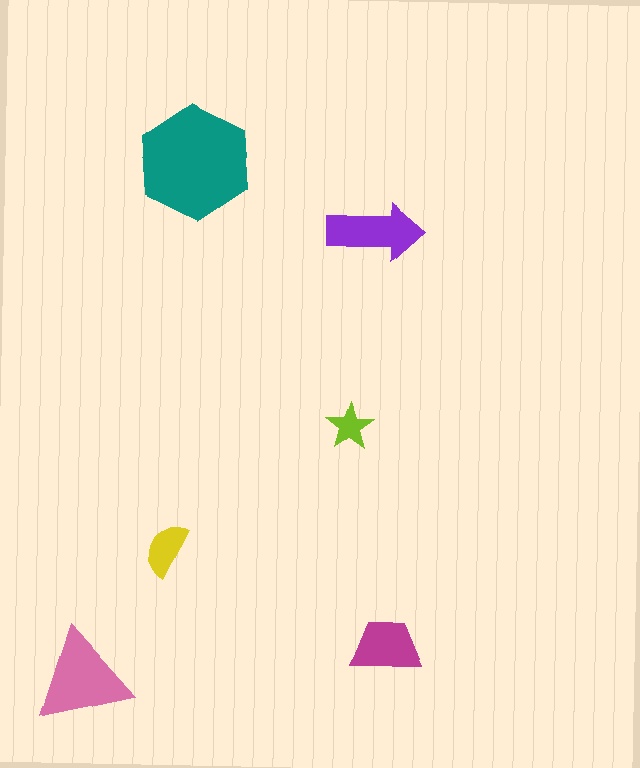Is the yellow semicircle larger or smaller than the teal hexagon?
Smaller.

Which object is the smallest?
The lime star.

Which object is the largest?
The teal hexagon.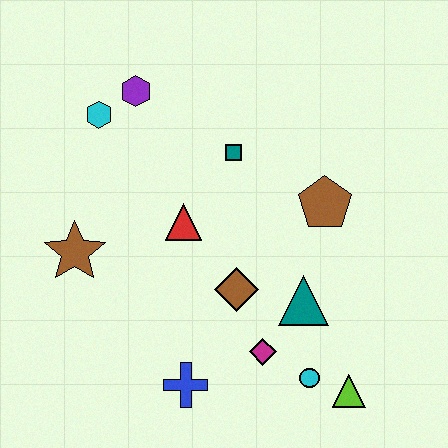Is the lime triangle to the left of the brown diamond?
No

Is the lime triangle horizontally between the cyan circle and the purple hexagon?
No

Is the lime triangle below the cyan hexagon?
Yes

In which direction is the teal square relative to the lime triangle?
The teal square is above the lime triangle.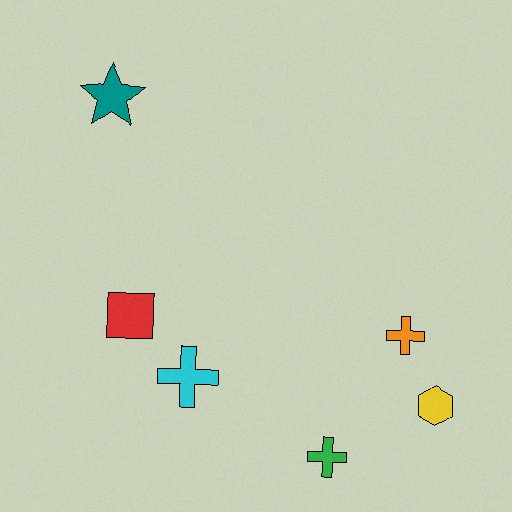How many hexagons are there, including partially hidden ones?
There is 1 hexagon.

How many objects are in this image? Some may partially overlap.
There are 6 objects.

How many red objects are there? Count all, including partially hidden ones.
There is 1 red object.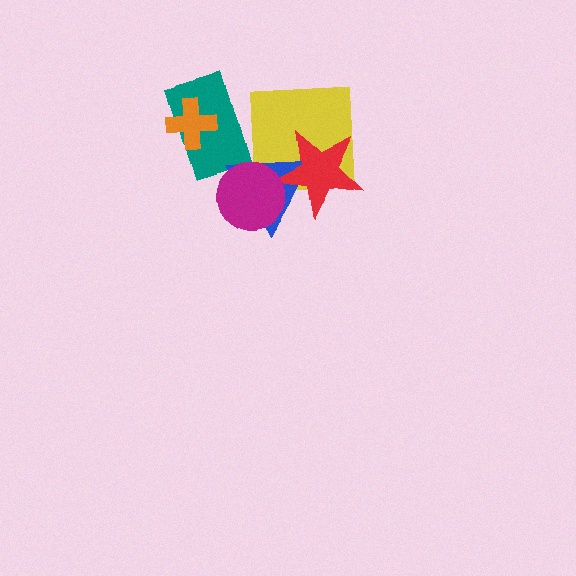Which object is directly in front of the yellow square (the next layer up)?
The blue triangle is directly in front of the yellow square.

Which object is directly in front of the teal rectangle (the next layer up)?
The blue triangle is directly in front of the teal rectangle.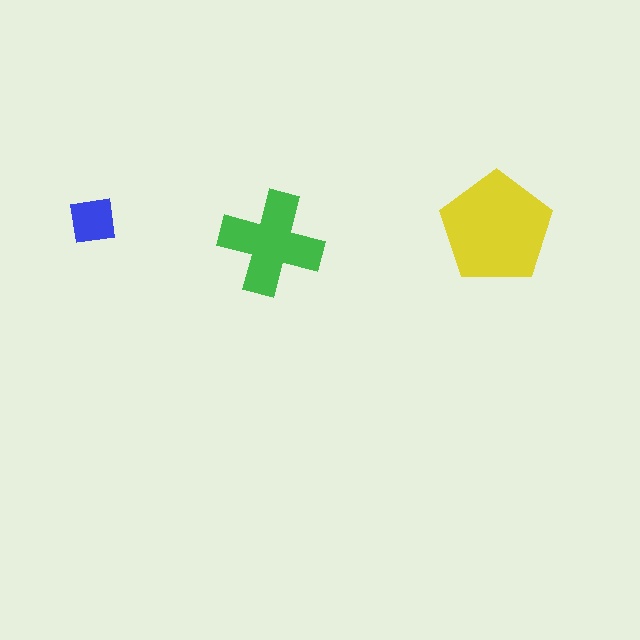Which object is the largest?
The yellow pentagon.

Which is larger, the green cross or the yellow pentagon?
The yellow pentagon.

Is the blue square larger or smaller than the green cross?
Smaller.